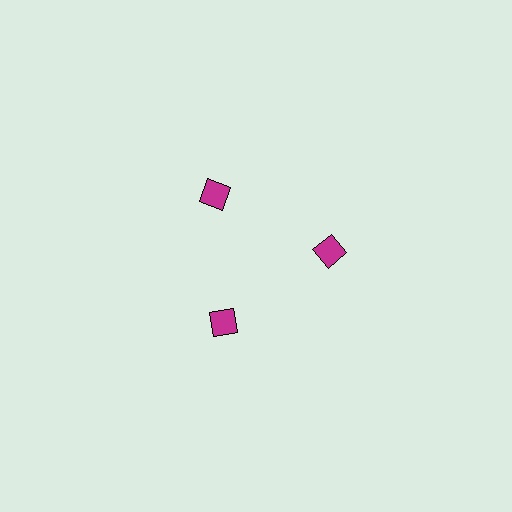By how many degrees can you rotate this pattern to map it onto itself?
The pattern maps onto itself every 120 degrees of rotation.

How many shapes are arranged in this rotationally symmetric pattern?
There are 3 shapes, arranged in 3 groups of 1.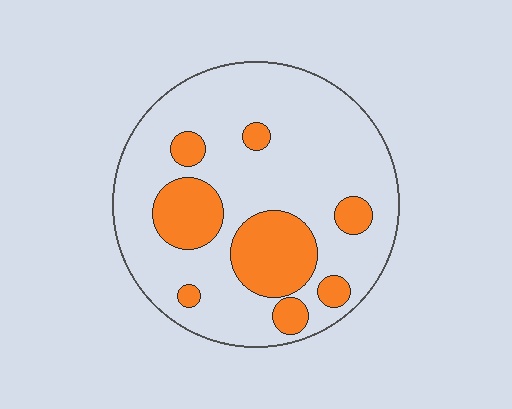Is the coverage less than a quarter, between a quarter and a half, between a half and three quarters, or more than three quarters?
Less than a quarter.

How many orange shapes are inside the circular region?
8.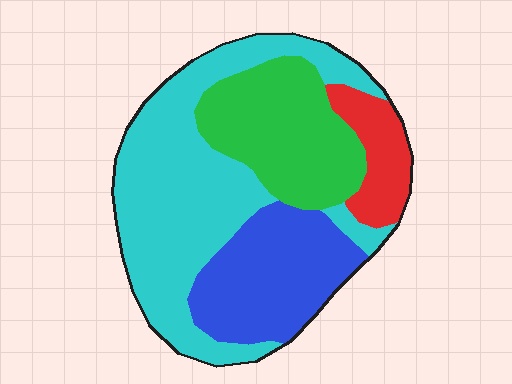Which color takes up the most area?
Cyan, at roughly 45%.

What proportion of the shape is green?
Green covers 23% of the shape.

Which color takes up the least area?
Red, at roughly 10%.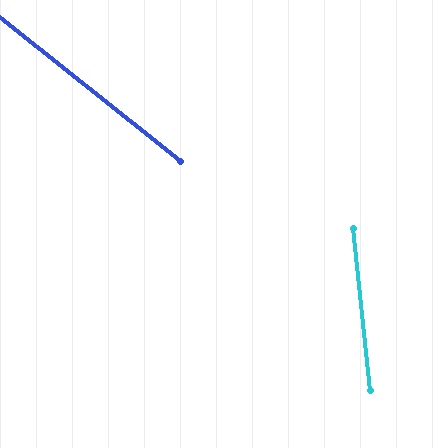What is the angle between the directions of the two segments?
Approximately 46 degrees.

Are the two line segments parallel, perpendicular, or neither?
Neither parallel nor perpendicular — they differ by about 46°.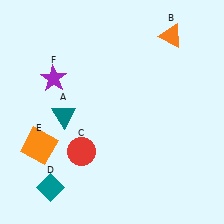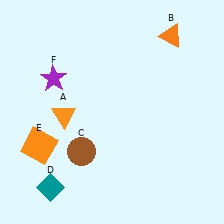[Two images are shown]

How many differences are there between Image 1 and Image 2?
There are 2 differences between the two images.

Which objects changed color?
A changed from teal to orange. C changed from red to brown.